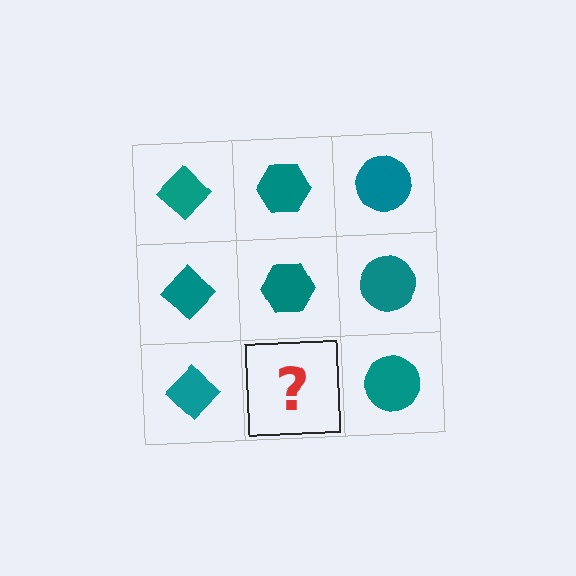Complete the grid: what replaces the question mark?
The question mark should be replaced with a teal hexagon.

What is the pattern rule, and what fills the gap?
The rule is that each column has a consistent shape. The gap should be filled with a teal hexagon.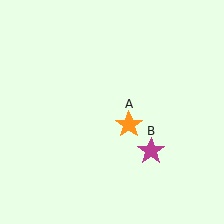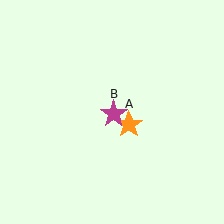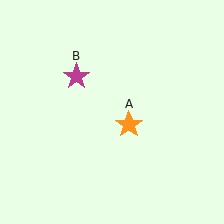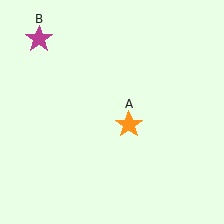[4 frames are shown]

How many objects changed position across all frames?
1 object changed position: magenta star (object B).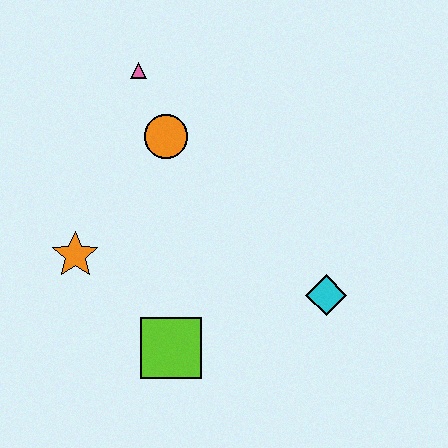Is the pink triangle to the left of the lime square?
Yes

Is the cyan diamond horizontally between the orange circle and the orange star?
No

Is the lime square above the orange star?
No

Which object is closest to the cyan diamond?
The lime square is closest to the cyan diamond.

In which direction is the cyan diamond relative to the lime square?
The cyan diamond is to the right of the lime square.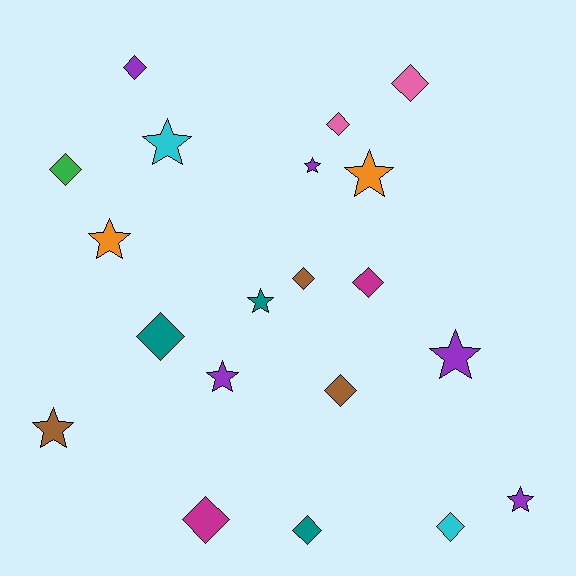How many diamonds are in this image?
There are 11 diamonds.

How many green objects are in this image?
There is 1 green object.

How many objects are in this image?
There are 20 objects.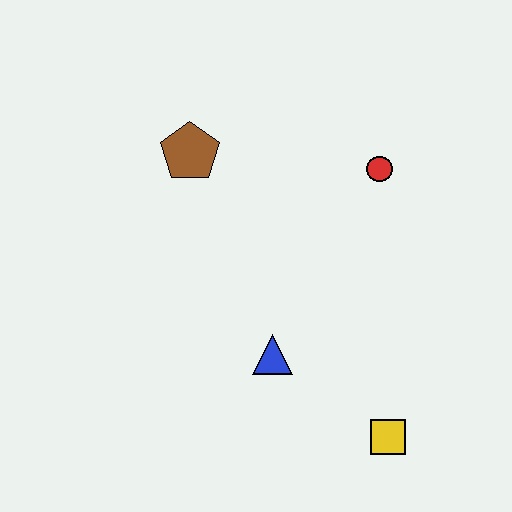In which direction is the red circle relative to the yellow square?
The red circle is above the yellow square.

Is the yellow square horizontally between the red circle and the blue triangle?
No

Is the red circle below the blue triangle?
No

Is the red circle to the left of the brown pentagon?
No